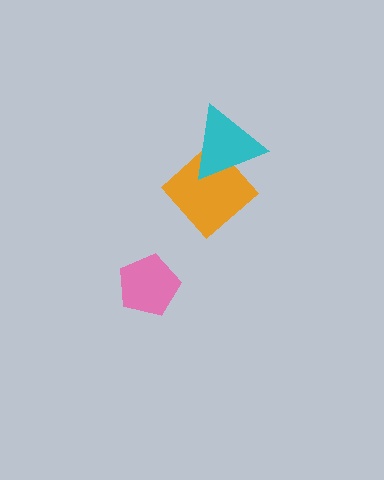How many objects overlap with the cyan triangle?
1 object overlaps with the cyan triangle.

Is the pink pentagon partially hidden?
No, no other shape covers it.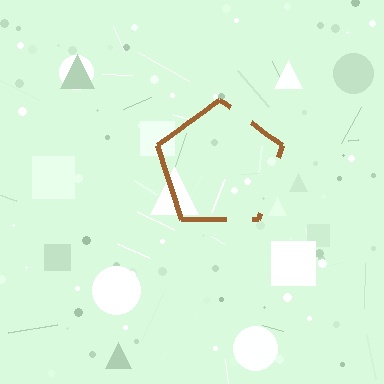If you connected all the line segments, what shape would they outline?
They would outline a pentagon.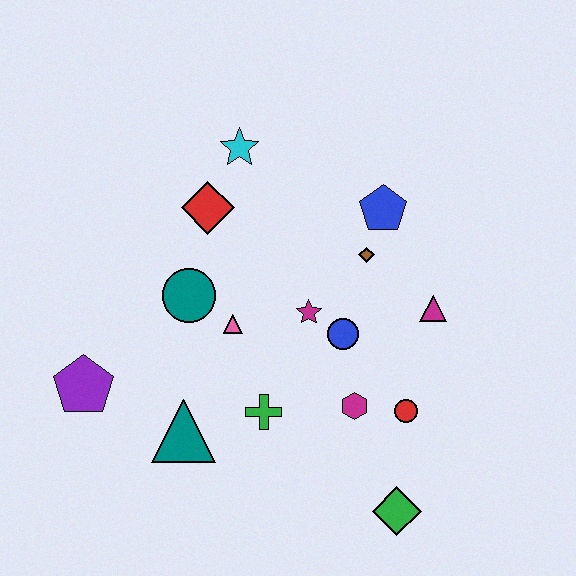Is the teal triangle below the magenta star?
Yes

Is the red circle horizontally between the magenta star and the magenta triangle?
Yes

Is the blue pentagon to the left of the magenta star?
No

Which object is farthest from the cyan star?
The green diamond is farthest from the cyan star.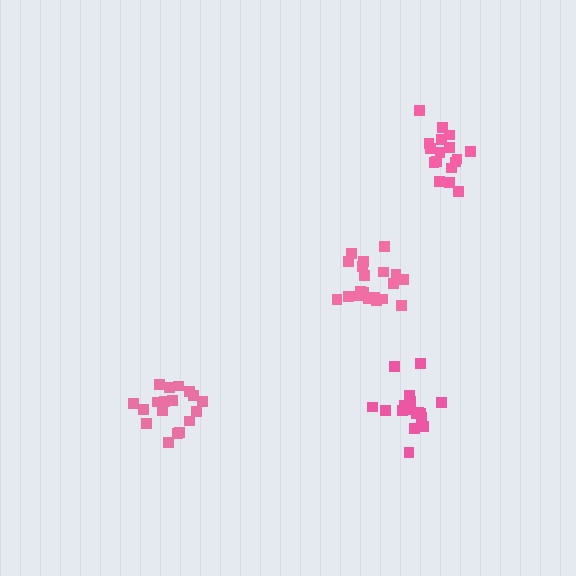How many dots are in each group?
Group 1: 17 dots, Group 2: 19 dots, Group 3: 20 dots, Group 4: 17 dots (73 total).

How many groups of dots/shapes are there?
There are 4 groups.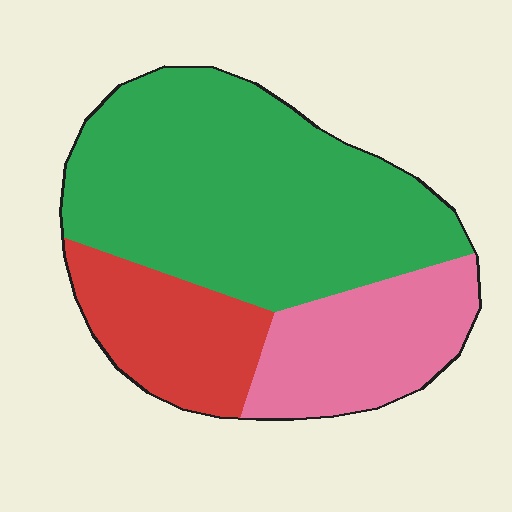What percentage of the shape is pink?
Pink covers around 25% of the shape.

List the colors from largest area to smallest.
From largest to smallest: green, pink, red.